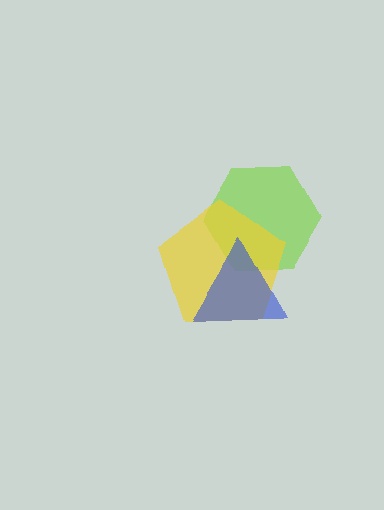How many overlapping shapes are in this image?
There are 3 overlapping shapes in the image.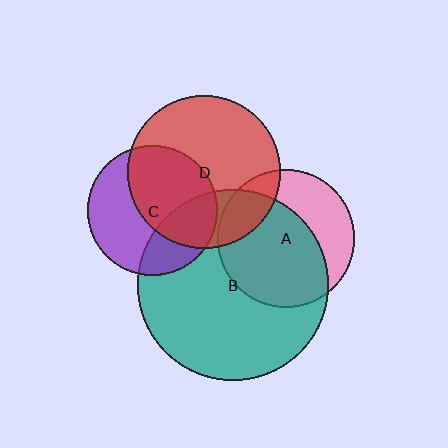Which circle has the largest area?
Circle B (teal).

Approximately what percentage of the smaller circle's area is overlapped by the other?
Approximately 50%.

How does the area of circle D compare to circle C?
Approximately 1.4 times.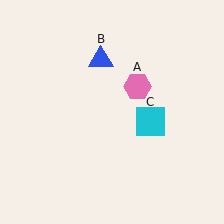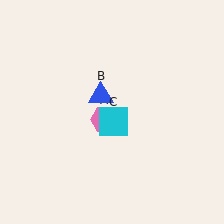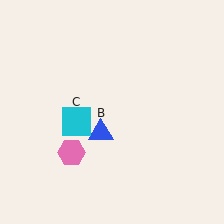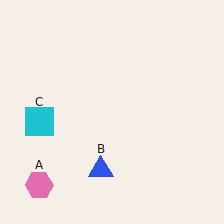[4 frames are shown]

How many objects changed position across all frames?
3 objects changed position: pink hexagon (object A), blue triangle (object B), cyan square (object C).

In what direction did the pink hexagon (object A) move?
The pink hexagon (object A) moved down and to the left.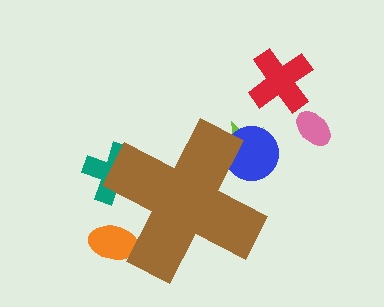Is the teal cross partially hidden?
Yes, the teal cross is partially hidden behind the brown cross.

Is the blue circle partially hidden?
Yes, the blue circle is partially hidden behind the brown cross.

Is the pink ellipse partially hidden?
No, the pink ellipse is fully visible.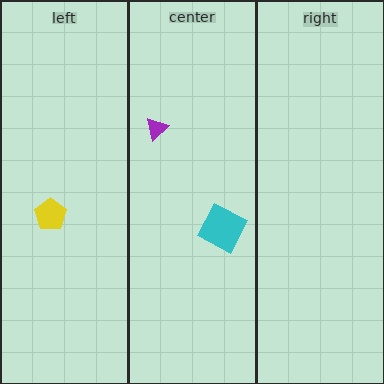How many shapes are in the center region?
2.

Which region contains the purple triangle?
The center region.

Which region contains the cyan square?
The center region.